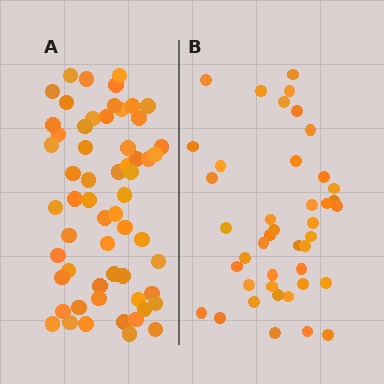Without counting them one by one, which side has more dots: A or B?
Region A (the left region) has more dots.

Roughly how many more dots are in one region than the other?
Region A has approximately 15 more dots than region B.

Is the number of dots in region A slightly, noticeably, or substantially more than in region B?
Region A has noticeably more, but not dramatically so. The ratio is roughly 1.4 to 1.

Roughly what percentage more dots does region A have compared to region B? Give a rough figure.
About 40% more.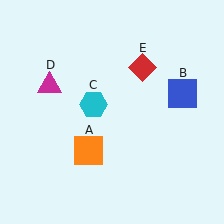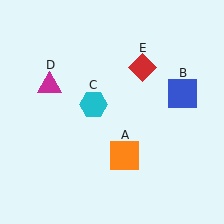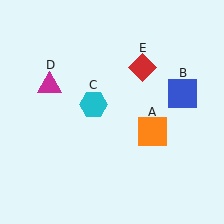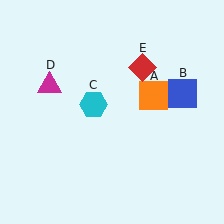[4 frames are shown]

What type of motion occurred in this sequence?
The orange square (object A) rotated counterclockwise around the center of the scene.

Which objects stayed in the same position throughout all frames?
Blue square (object B) and cyan hexagon (object C) and magenta triangle (object D) and red diamond (object E) remained stationary.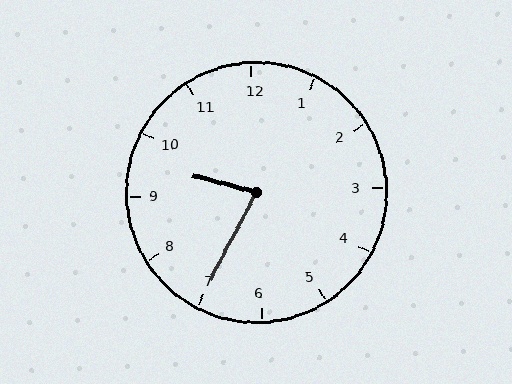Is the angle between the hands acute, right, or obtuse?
It is acute.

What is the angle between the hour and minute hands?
Approximately 78 degrees.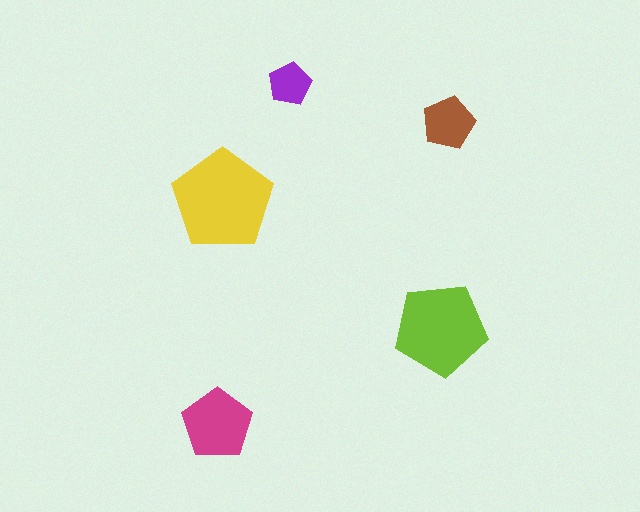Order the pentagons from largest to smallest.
the yellow one, the lime one, the magenta one, the brown one, the purple one.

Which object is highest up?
The purple pentagon is topmost.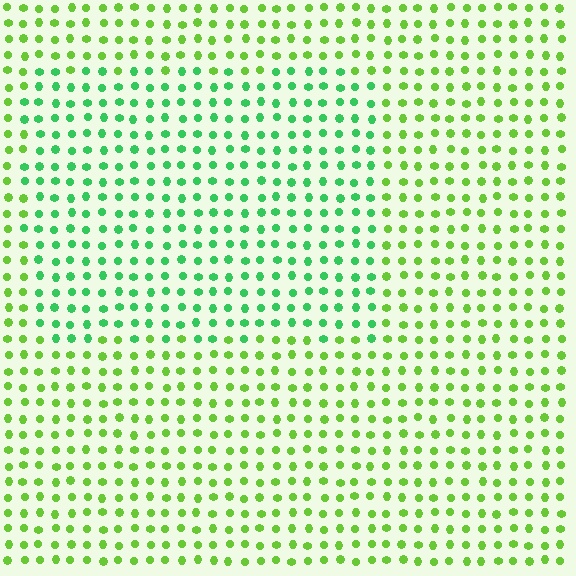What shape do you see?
I see a rectangle.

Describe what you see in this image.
The image is filled with small lime elements in a uniform arrangement. A rectangle-shaped region is visible where the elements are tinted to a slightly different hue, forming a subtle color boundary.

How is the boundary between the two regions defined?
The boundary is defined purely by a slight shift in hue (about 37 degrees). Spacing, size, and orientation are identical on both sides.